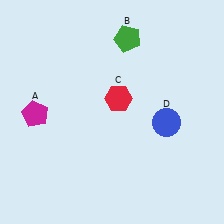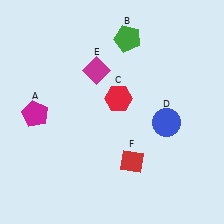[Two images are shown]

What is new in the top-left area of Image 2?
A magenta diamond (E) was added in the top-left area of Image 2.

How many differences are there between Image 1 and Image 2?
There are 2 differences between the two images.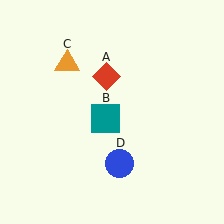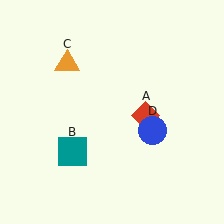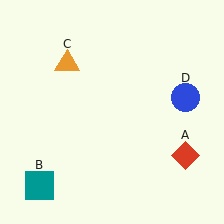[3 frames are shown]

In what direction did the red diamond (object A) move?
The red diamond (object A) moved down and to the right.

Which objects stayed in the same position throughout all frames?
Orange triangle (object C) remained stationary.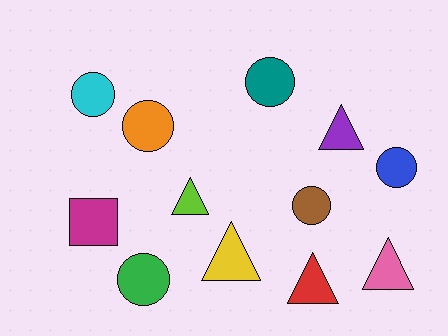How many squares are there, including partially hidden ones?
There is 1 square.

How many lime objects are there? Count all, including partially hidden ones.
There is 1 lime object.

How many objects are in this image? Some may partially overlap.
There are 12 objects.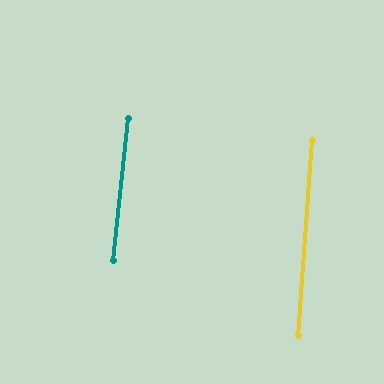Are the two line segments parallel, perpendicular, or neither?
Parallel — their directions differ by only 1.9°.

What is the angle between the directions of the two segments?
Approximately 2 degrees.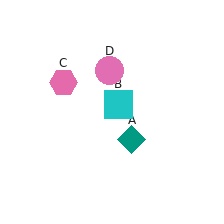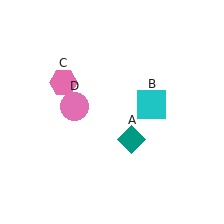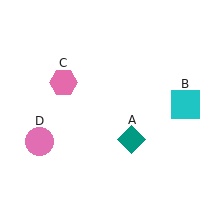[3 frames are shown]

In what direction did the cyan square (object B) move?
The cyan square (object B) moved right.